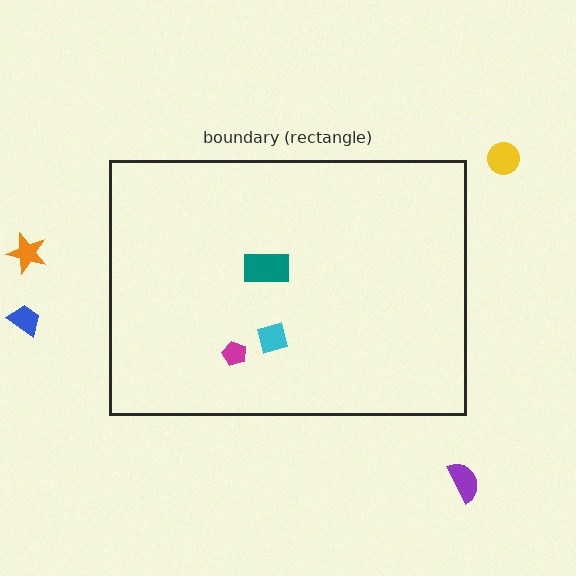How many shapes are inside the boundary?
3 inside, 4 outside.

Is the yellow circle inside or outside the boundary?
Outside.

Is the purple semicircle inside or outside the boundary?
Outside.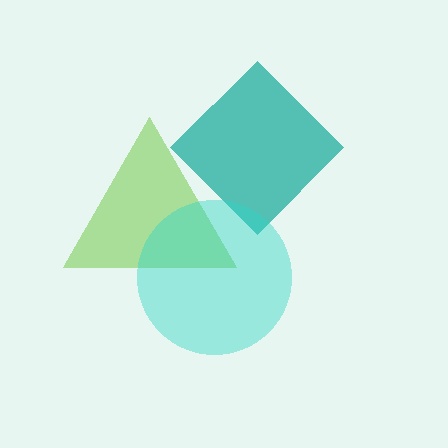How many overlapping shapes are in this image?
There are 3 overlapping shapes in the image.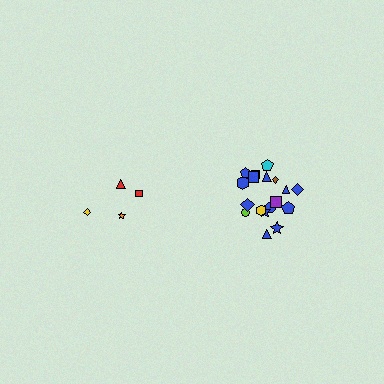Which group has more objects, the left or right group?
The right group.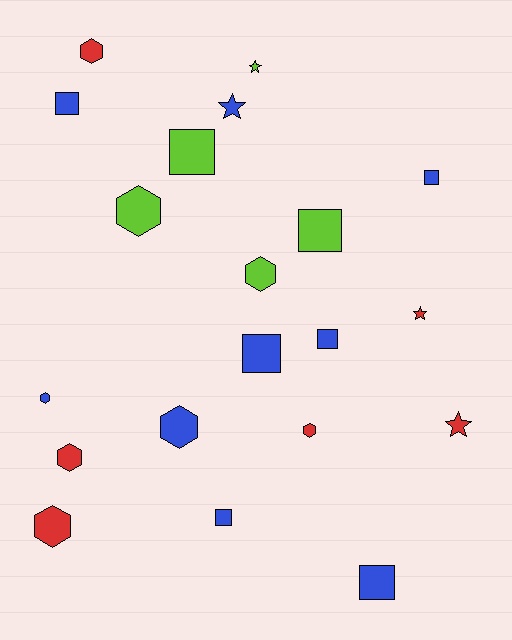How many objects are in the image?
There are 20 objects.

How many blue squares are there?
There are 6 blue squares.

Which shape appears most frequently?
Hexagon, with 8 objects.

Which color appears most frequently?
Blue, with 9 objects.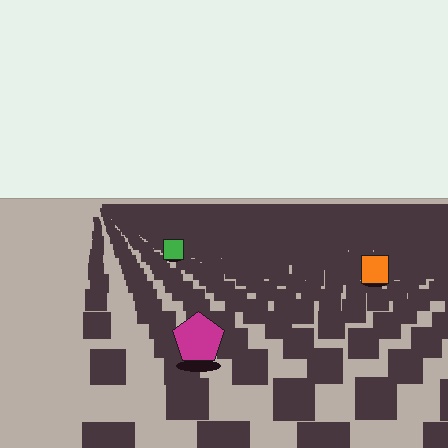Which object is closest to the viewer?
The magenta pentagon is closest. The texture marks near it are larger and more spread out.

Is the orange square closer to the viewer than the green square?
Yes. The orange square is closer — you can tell from the texture gradient: the ground texture is coarser near it.